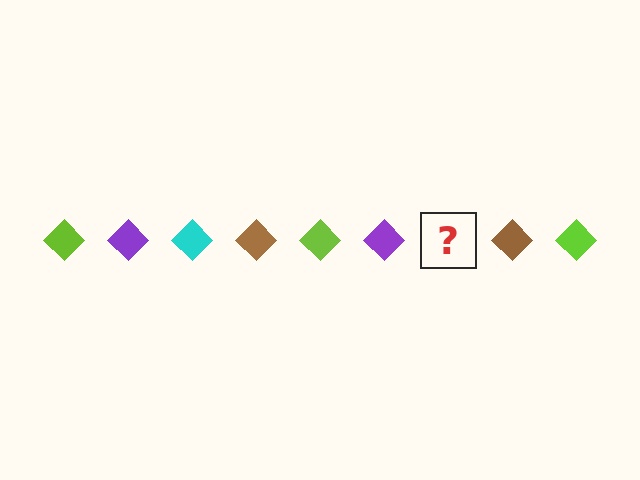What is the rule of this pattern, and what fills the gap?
The rule is that the pattern cycles through lime, purple, cyan, brown diamonds. The gap should be filled with a cyan diamond.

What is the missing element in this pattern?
The missing element is a cyan diamond.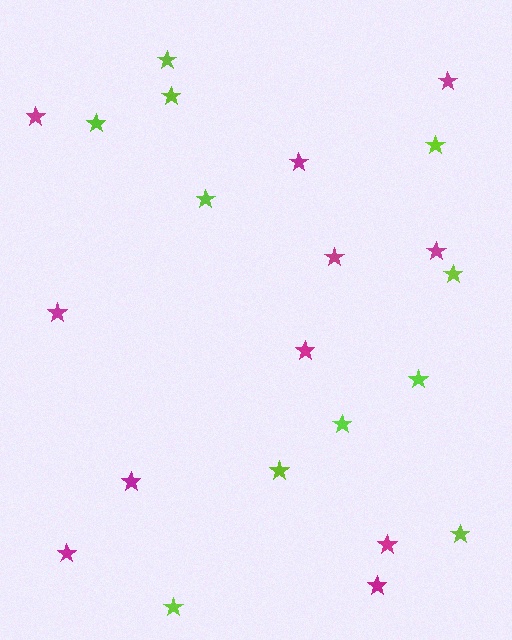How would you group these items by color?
There are 2 groups: one group of lime stars (11) and one group of magenta stars (11).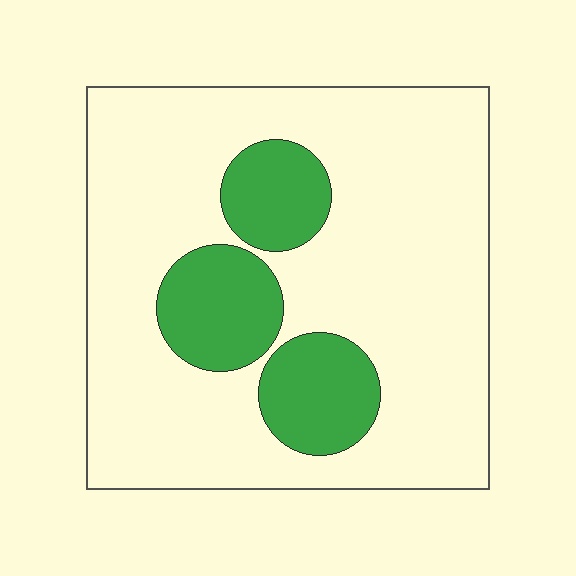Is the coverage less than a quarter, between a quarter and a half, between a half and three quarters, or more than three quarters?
Less than a quarter.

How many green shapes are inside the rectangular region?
3.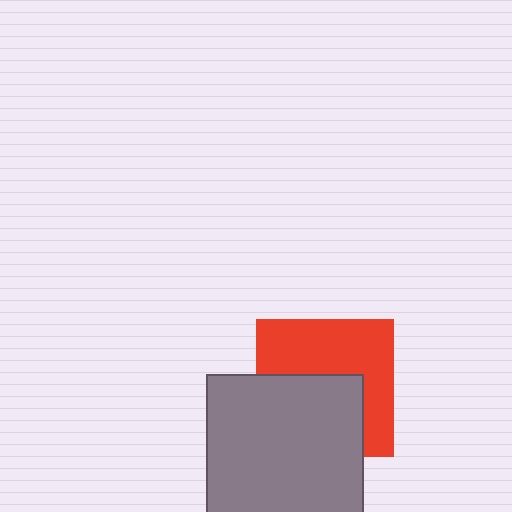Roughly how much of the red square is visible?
About half of it is visible (roughly 52%).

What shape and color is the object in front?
The object in front is a gray rectangle.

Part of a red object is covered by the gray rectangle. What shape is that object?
It is a square.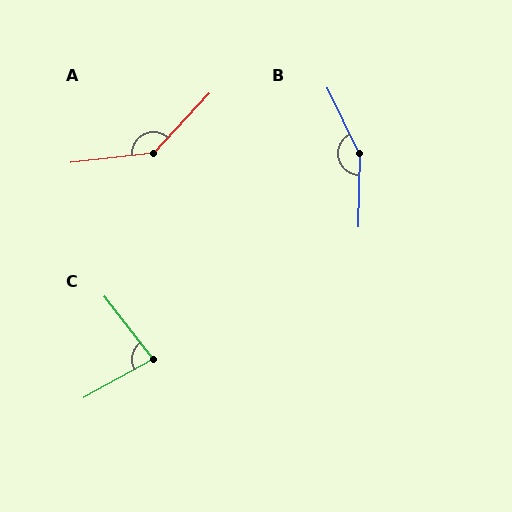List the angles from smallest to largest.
C (81°), A (139°), B (153°).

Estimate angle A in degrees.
Approximately 139 degrees.